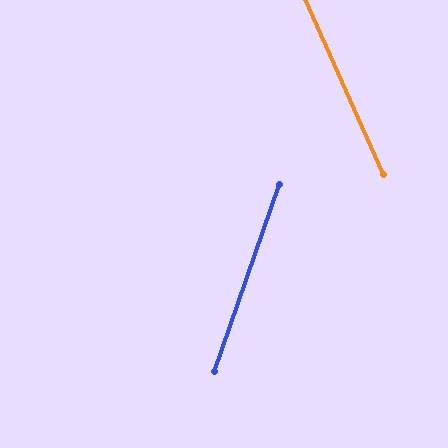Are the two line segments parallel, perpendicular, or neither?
Neither parallel nor perpendicular — they differ by about 43°.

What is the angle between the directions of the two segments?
Approximately 43 degrees.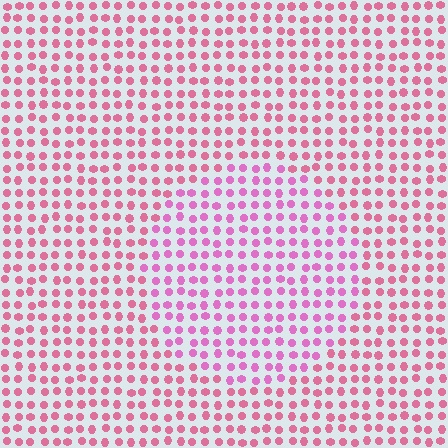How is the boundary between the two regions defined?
The boundary is defined purely by a slight shift in hue (about 24 degrees). Spacing, size, and orientation are identical on both sides.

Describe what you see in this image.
The image is filled with small pink elements in a uniform arrangement. A circle-shaped region is visible where the elements are tinted to a slightly different hue, forming a subtle color boundary.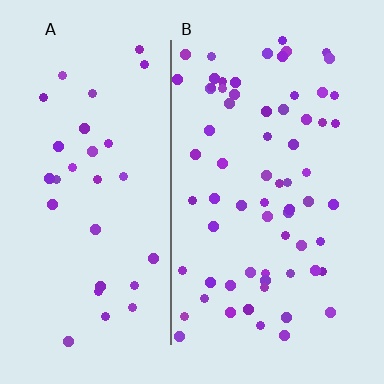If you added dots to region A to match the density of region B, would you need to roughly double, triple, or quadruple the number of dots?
Approximately double.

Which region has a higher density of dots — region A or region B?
B (the right).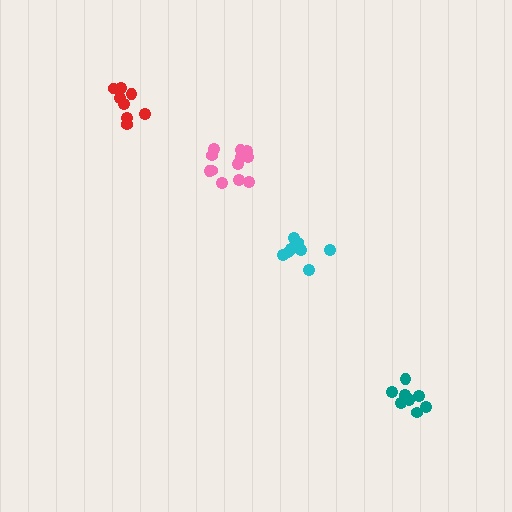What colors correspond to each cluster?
The clusters are colored: pink, cyan, red, teal.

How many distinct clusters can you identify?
There are 4 distinct clusters.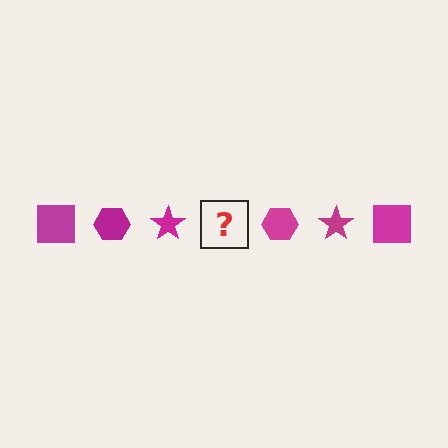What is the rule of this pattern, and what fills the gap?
The rule is that the pattern cycles through square, hexagon, star shapes in magenta. The gap should be filled with a magenta square.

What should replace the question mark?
The question mark should be replaced with a magenta square.